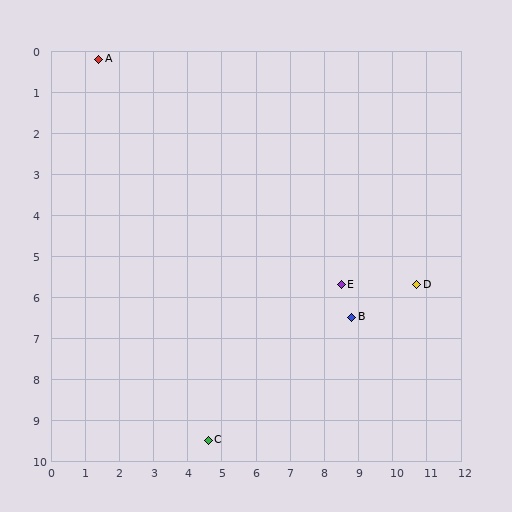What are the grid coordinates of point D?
Point D is at approximately (10.7, 5.7).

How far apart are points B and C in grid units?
Points B and C are about 5.2 grid units apart.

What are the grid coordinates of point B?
Point B is at approximately (8.8, 6.5).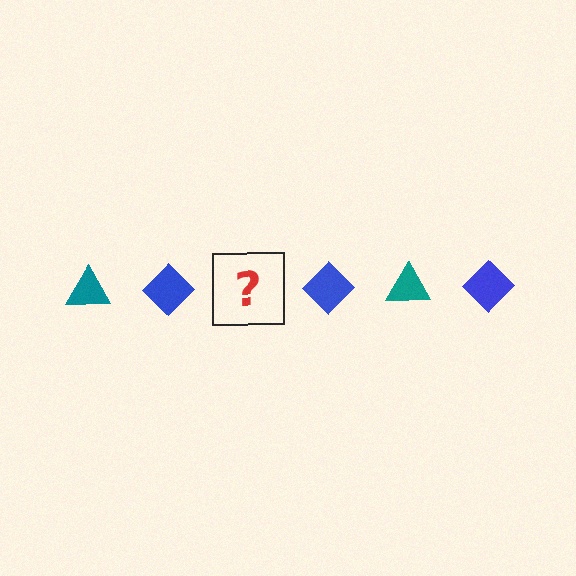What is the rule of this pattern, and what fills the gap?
The rule is that the pattern alternates between teal triangle and blue diamond. The gap should be filled with a teal triangle.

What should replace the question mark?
The question mark should be replaced with a teal triangle.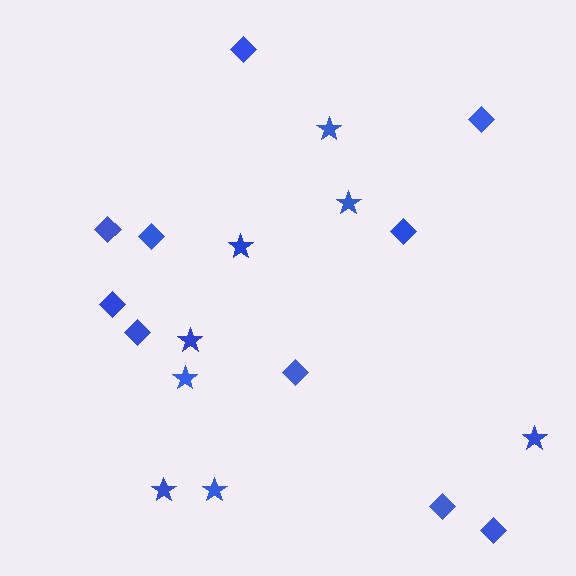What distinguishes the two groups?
There are 2 groups: one group of diamonds (10) and one group of stars (8).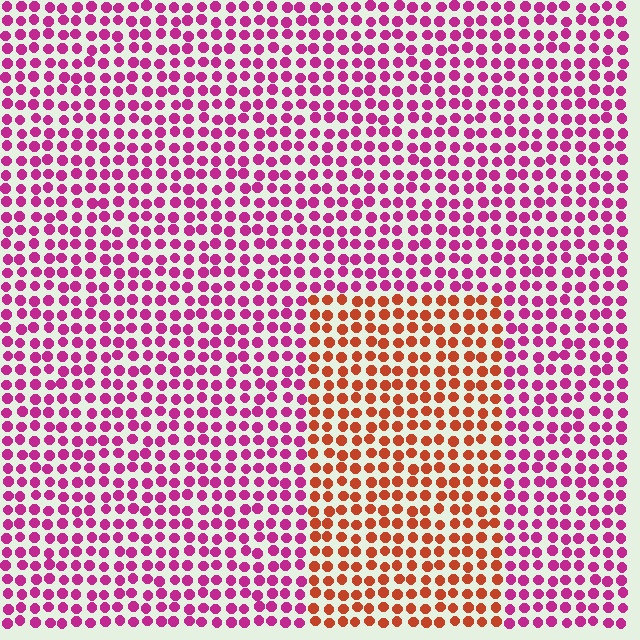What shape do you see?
I see a rectangle.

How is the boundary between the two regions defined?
The boundary is defined purely by a slight shift in hue (about 52 degrees). Spacing, size, and orientation are identical on both sides.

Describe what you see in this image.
The image is filled with small magenta elements in a uniform arrangement. A rectangle-shaped region is visible where the elements are tinted to a slightly different hue, forming a subtle color boundary.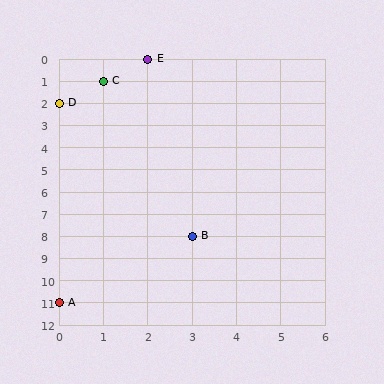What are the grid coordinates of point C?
Point C is at grid coordinates (1, 1).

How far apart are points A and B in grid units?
Points A and B are 3 columns and 3 rows apart (about 4.2 grid units diagonally).